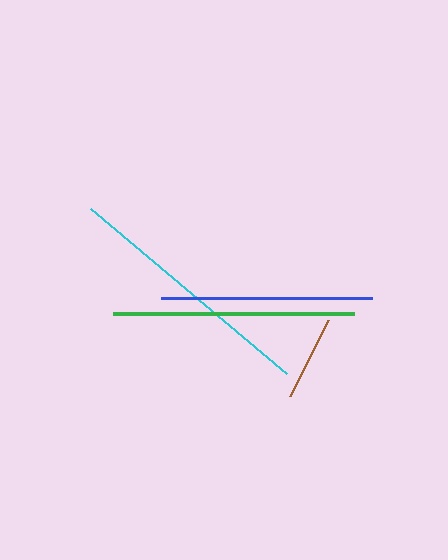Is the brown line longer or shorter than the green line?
The green line is longer than the brown line.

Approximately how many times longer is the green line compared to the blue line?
The green line is approximately 1.1 times the length of the blue line.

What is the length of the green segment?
The green segment is approximately 241 pixels long.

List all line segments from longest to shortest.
From longest to shortest: cyan, green, blue, brown.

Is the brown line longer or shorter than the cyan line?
The cyan line is longer than the brown line.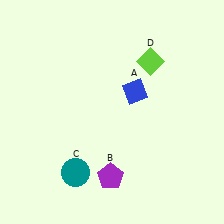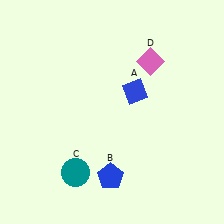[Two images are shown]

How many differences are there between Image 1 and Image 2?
There are 2 differences between the two images.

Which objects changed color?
B changed from purple to blue. D changed from lime to pink.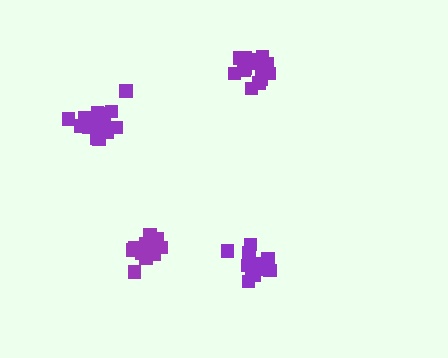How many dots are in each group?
Group 1: 14 dots, Group 2: 16 dots, Group 3: 17 dots, Group 4: 19 dots (66 total).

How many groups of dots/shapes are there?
There are 4 groups.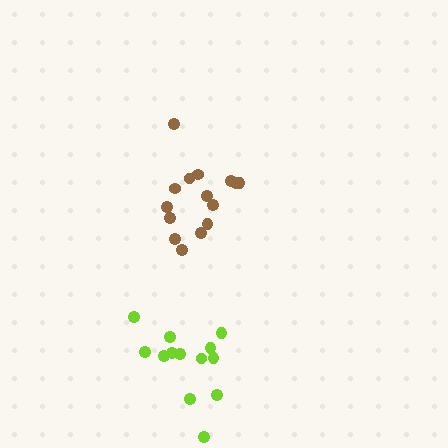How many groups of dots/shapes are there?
There are 2 groups.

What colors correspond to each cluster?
The clusters are colored: lime, brown.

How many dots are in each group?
Group 1: 13 dots, Group 2: 15 dots (28 total).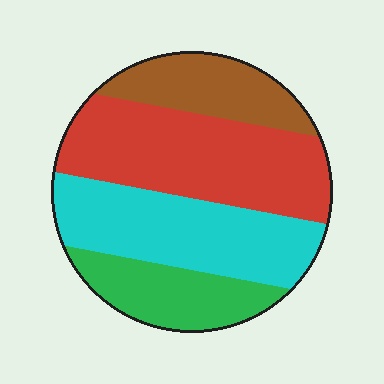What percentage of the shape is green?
Green takes up about one sixth (1/6) of the shape.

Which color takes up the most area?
Red, at roughly 35%.